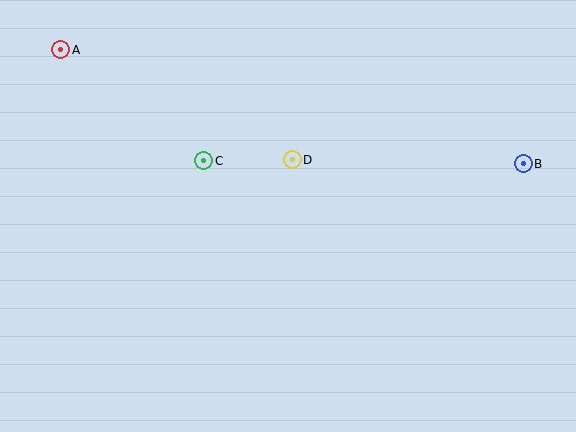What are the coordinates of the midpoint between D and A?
The midpoint between D and A is at (177, 105).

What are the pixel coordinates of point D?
Point D is at (292, 160).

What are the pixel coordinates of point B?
Point B is at (523, 164).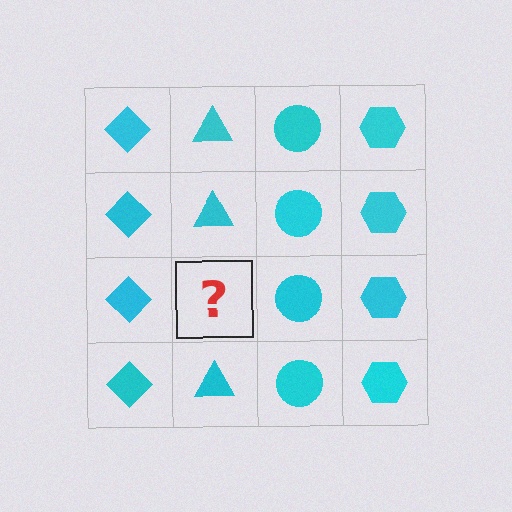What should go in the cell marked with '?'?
The missing cell should contain a cyan triangle.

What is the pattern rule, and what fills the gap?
The rule is that each column has a consistent shape. The gap should be filled with a cyan triangle.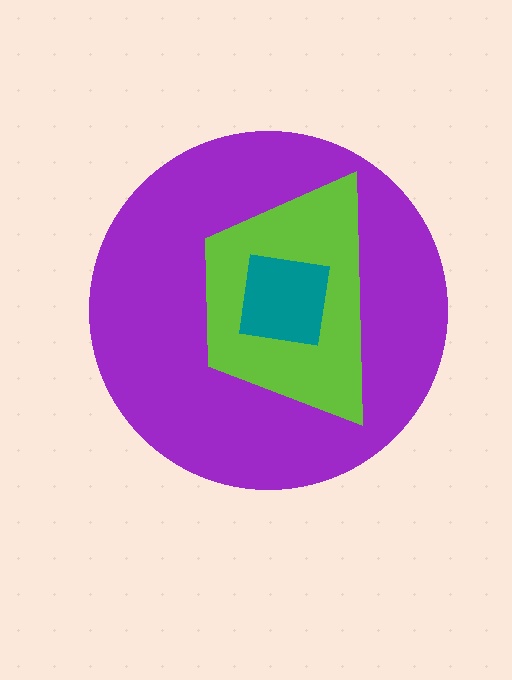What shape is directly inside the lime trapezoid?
The teal square.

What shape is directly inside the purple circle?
The lime trapezoid.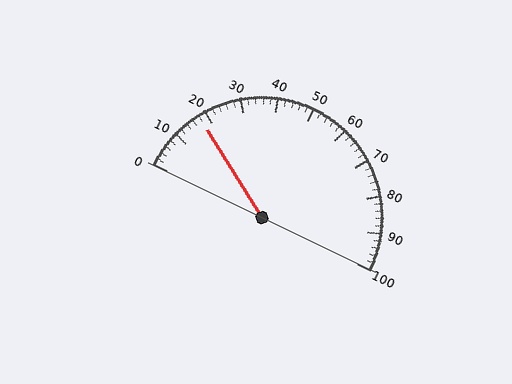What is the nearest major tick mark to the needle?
The nearest major tick mark is 20.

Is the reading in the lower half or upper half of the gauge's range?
The reading is in the lower half of the range (0 to 100).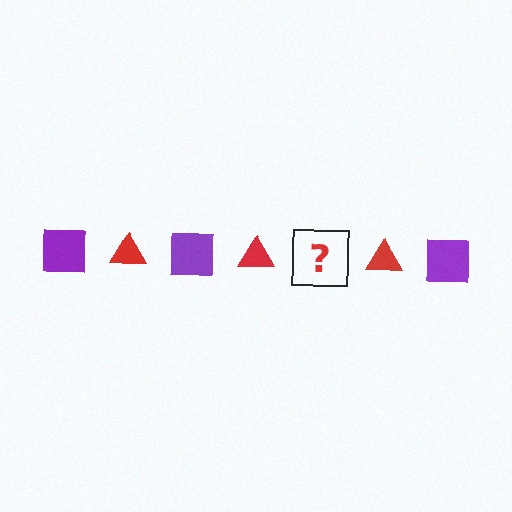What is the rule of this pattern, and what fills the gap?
The rule is that the pattern alternates between purple square and red triangle. The gap should be filled with a purple square.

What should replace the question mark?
The question mark should be replaced with a purple square.